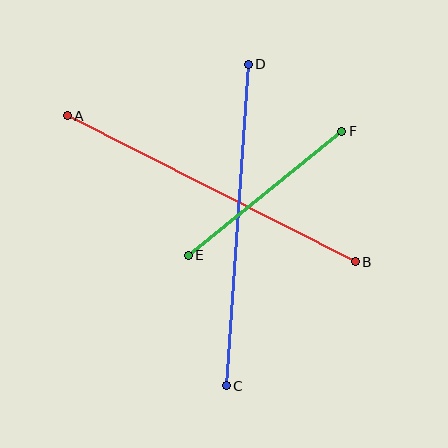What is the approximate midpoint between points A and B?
The midpoint is at approximately (211, 189) pixels.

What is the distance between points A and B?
The distance is approximately 323 pixels.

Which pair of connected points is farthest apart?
Points A and B are farthest apart.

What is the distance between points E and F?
The distance is approximately 198 pixels.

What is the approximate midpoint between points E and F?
The midpoint is at approximately (265, 193) pixels.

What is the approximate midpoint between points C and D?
The midpoint is at approximately (237, 225) pixels.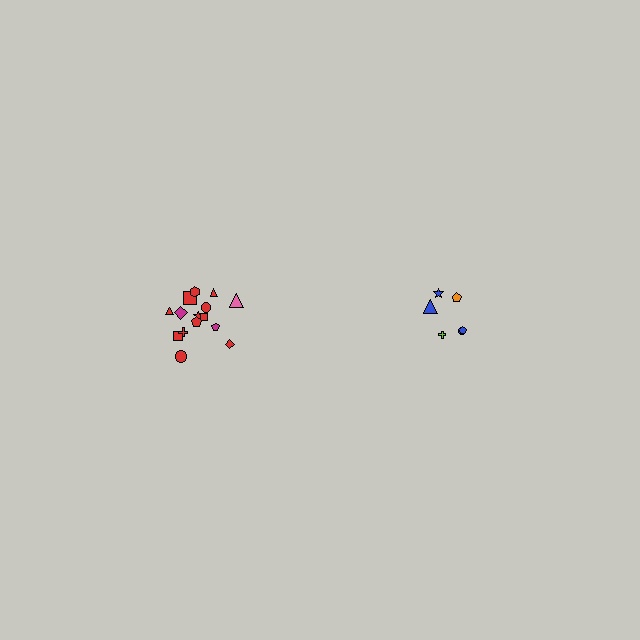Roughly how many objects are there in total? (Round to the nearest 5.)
Roughly 20 objects in total.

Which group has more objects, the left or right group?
The left group.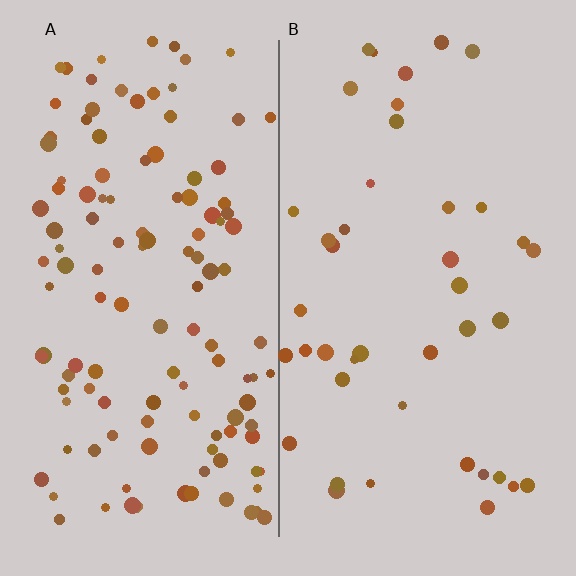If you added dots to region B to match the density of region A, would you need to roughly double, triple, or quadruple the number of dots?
Approximately triple.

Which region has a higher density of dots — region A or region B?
A (the left).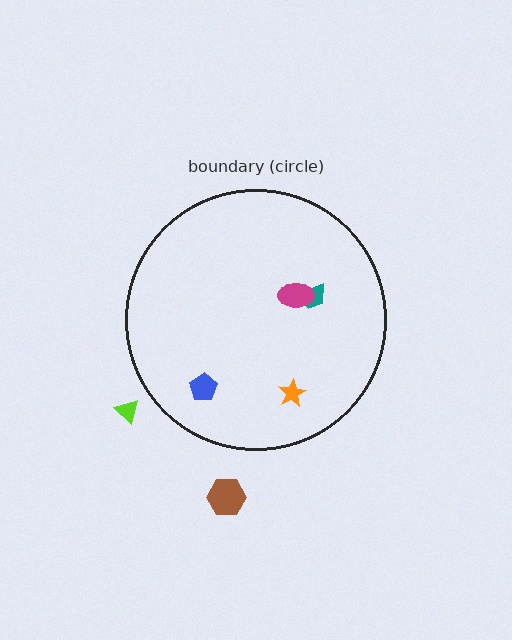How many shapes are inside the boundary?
4 inside, 2 outside.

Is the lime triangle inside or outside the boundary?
Outside.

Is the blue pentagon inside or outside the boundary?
Inside.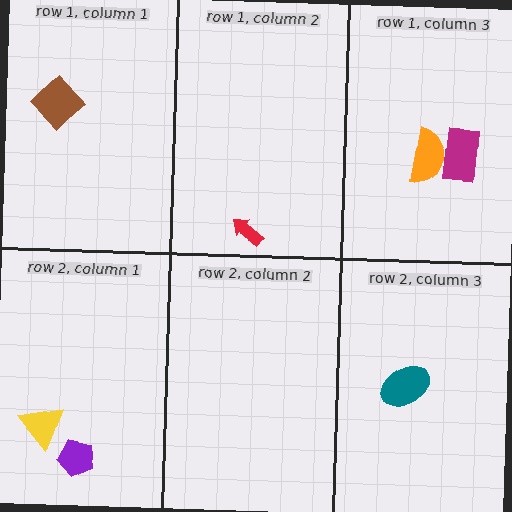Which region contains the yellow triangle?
The row 2, column 1 region.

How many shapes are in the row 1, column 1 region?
1.